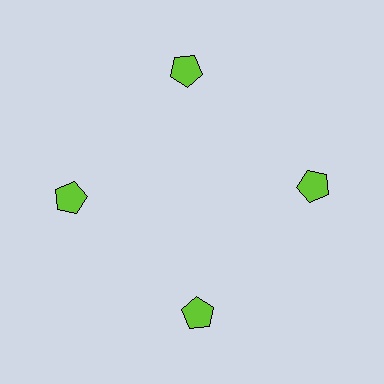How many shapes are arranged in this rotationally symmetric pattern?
There are 4 shapes, arranged in 4 groups of 1.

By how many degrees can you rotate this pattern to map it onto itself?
The pattern maps onto itself every 90 degrees of rotation.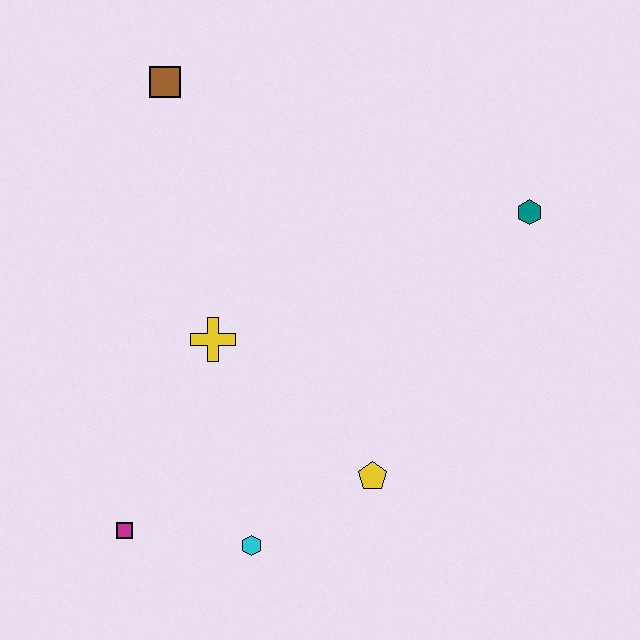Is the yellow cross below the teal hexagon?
Yes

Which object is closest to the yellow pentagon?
The cyan hexagon is closest to the yellow pentagon.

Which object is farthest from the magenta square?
The teal hexagon is farthest from the magenta square.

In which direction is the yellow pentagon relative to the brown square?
The yellow pentagon is below the brown square.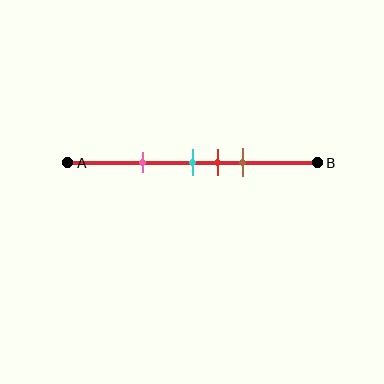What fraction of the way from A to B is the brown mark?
The brown mark is approximately 70% (0.7) of the way from A to B.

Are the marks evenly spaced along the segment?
No, the marks are not evenly spaced.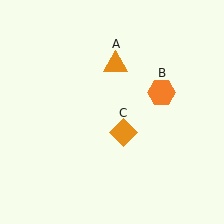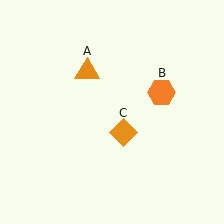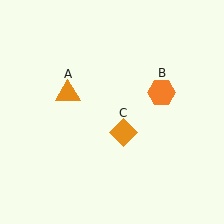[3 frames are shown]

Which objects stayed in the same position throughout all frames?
Orange hexagon (object B) and orange diamond (object C) remained stationary.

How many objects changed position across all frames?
1 object changed position: orange triangle (object A).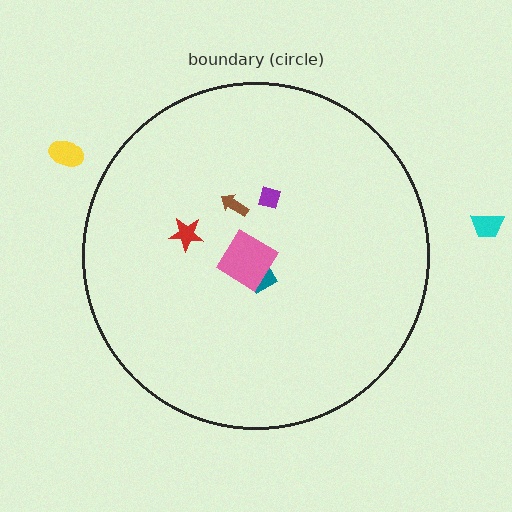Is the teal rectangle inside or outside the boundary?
Inside.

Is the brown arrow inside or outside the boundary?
Inside.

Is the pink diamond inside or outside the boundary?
Inside.